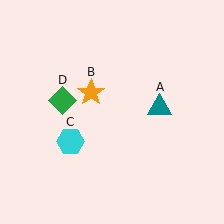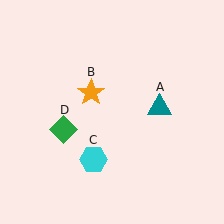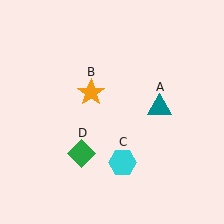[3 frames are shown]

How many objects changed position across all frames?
2 objects changed position: cyan hexagon (object C), green diamond (object D).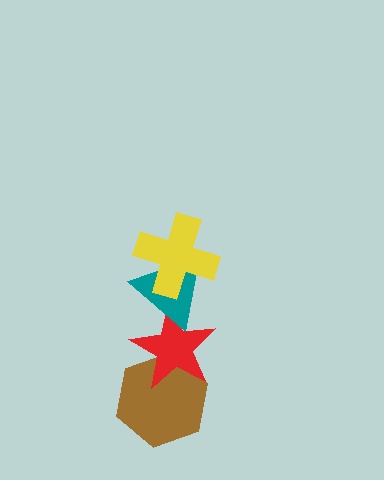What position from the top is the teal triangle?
The teal triangle is 2nd from the top.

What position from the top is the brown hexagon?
The brown hexagon is 4th from the top.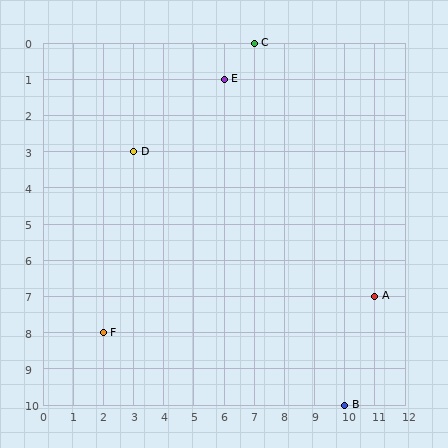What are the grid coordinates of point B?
Point B is at grid coordinates (10, 10).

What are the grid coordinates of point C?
Point C is at grid coordinates (7, 0).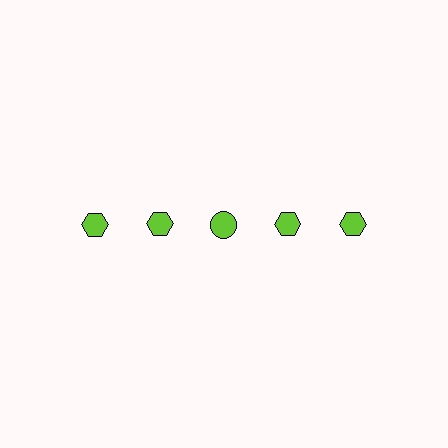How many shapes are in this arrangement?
There are 5 shapes arranged in a grid pattern.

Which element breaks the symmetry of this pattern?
The lime circle in the top row, center column breaks the symmetry. All other shapes are lime hexagons.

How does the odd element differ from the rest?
It has a different shape: circle instead of hexagon.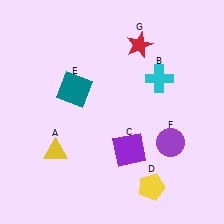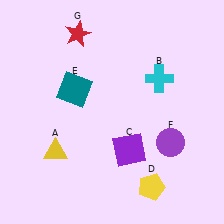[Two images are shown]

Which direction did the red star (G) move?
The red star (G) moved left.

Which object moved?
The red star (G) moved left.